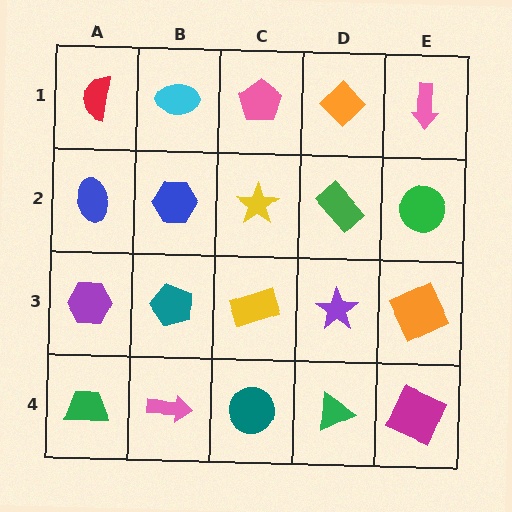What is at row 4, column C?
A teal circle.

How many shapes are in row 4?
5 shapes.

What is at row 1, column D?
An orange diamond.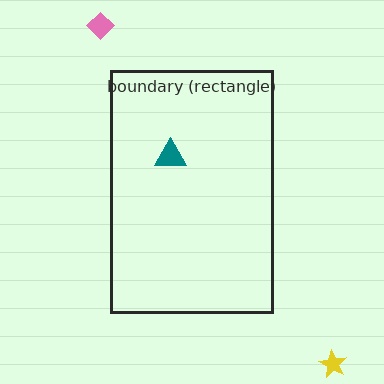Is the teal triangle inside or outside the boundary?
Inside.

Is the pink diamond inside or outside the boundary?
Outside.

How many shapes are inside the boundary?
1 inside, 2 outside.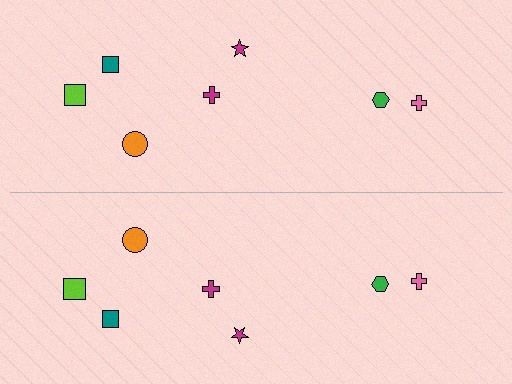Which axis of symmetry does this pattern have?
The pattern has a horizontal axis of symmetry running through the center of the image.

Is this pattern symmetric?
Yes, this pattern has bilateral (reflection) symmetry.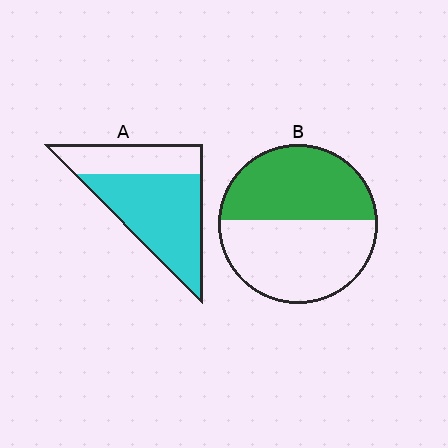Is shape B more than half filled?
Roughly half.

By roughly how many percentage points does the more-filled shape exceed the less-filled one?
By roughly 20 percentage points (A over B).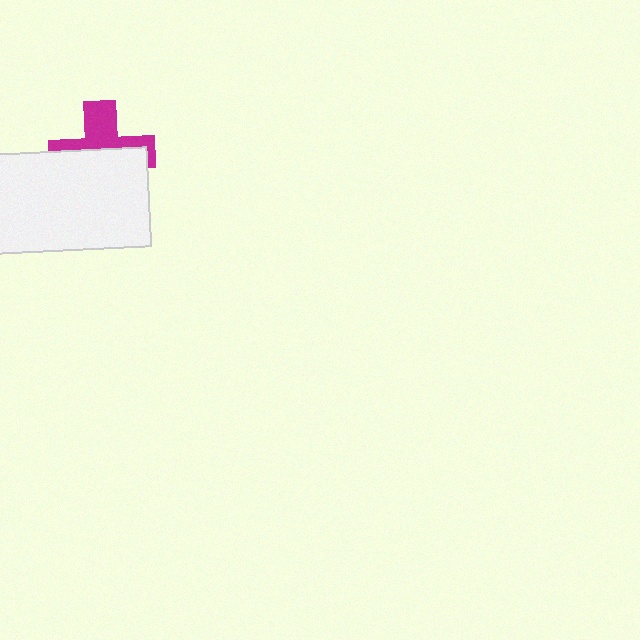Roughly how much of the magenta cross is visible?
A small part of it is visible (roughly 42%).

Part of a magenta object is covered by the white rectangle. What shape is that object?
It is a cross.